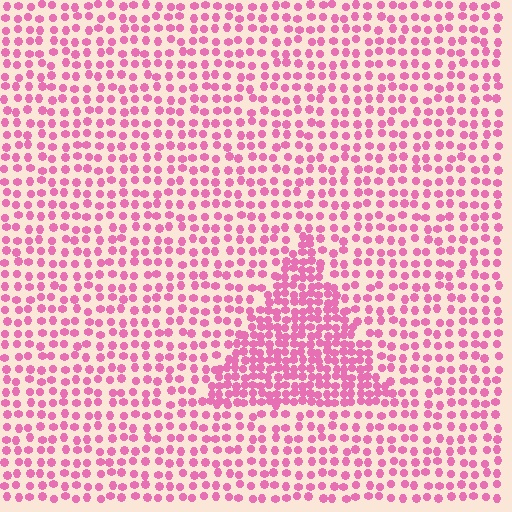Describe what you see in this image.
The image contains small pink elements arranged at two different densities. A triangle-shaped region is visible where the elements are more densely packed than the surrounding area.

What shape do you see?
I see a triangle.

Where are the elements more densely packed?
The elements are more densely packed inside the triangle boundary.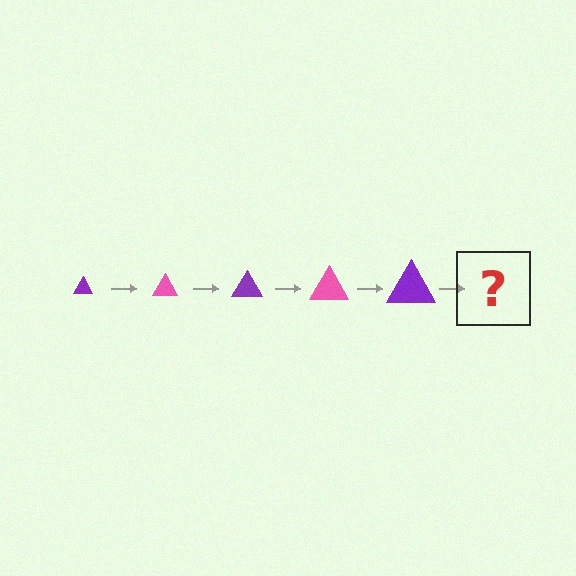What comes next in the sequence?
The next element should be a pink triangle, larger than the previous one.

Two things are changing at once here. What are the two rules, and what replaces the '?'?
The two rules are that the triangle grows larger each step and the color cycles through purple and pink. The '?' should be a pink triangle, larger than the previous one.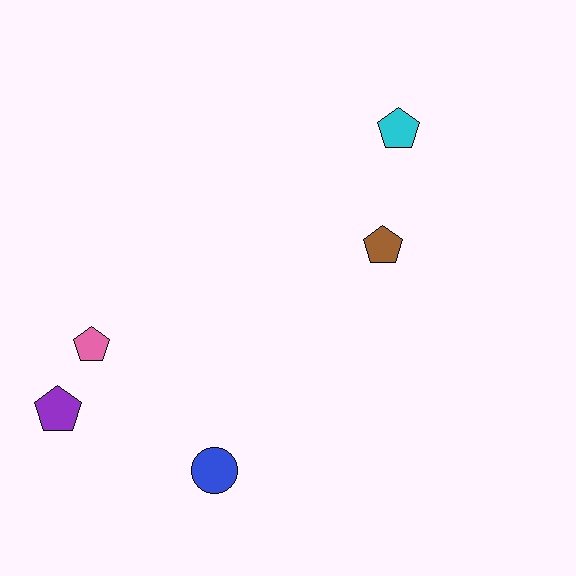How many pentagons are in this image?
There are 4 pentagons.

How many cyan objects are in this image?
There is 1 cyan object.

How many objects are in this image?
There are 5 objects.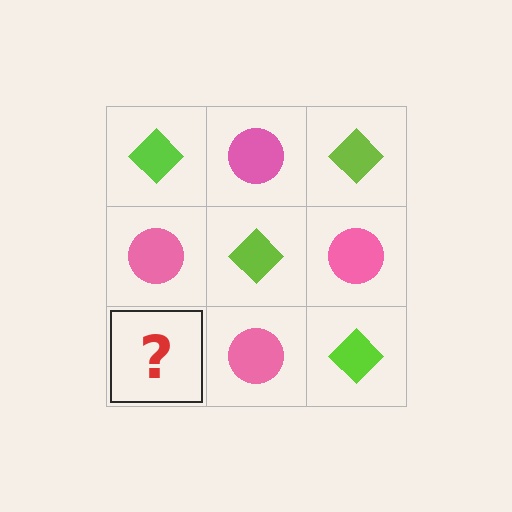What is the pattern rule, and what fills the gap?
The rule is that it alternates lime diamond and pink circle in a checkerboard pattern. The gap should be filled with a lime diamond.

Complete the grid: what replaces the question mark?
The question mark should be replaced with a lime diamond.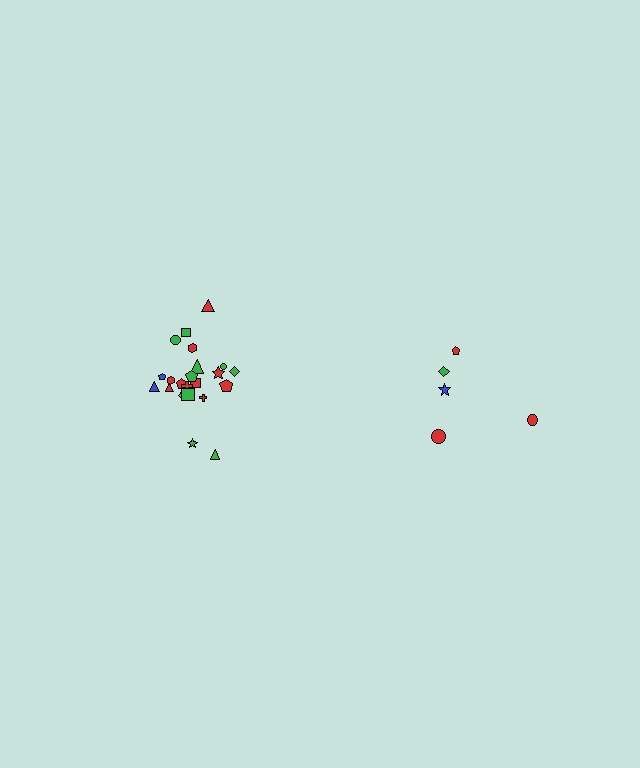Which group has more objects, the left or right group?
The left group.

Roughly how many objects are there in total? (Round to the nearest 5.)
Roughly 25 objects in total.